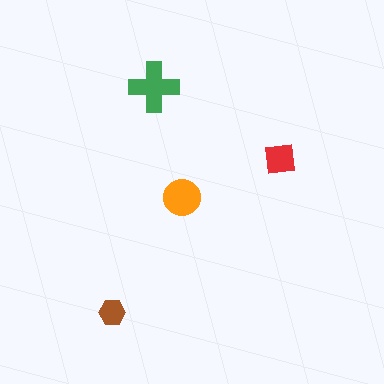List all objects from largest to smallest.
The green cross, the orange circle, the red square, the brown hexagon.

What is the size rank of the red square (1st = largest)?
3rd.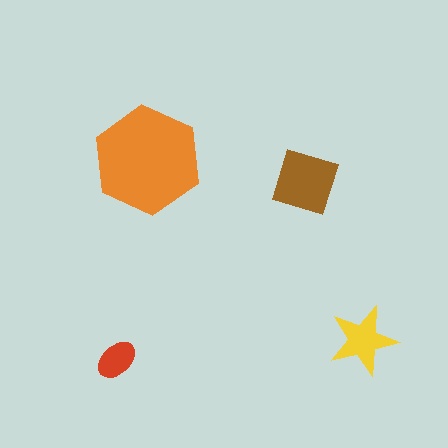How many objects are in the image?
There are 4 objects in the image.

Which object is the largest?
The orange hexagon.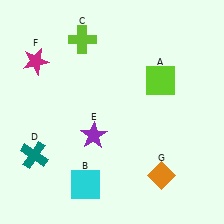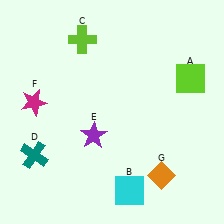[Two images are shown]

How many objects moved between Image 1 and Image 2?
3 objects moved between the two images.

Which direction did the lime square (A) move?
The lime square (A) moved right.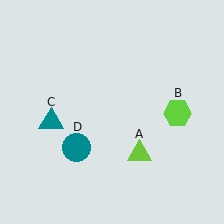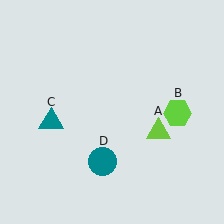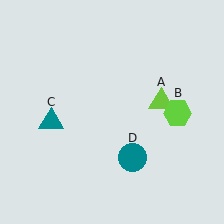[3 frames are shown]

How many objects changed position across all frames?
2 objects changed position: lime triangle (object A), teal circle (object D).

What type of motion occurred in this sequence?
The lime triangle (object A), teal circle (object D) rotated counterclockwise around the center of the scene.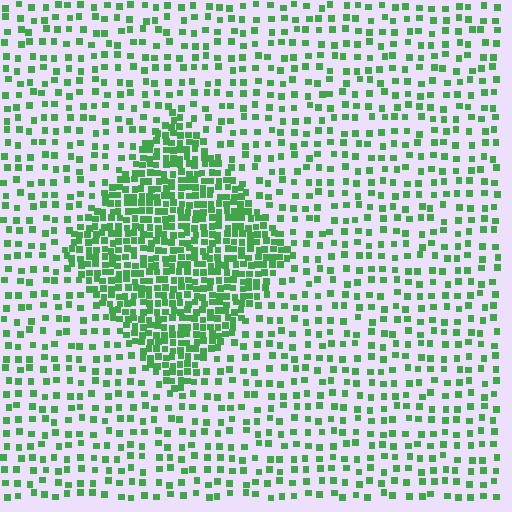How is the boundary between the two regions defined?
The boundary is defined by a change in element density (approximately 2.7x ratio). All elements are the same color, size, and shape.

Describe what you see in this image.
The image contains small green elements arranged at two different densities. A diamond-shaped region is visible where the elements are more densely packed than the surrounding area.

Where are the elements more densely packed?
The elements are more densely packed inside the diamond boundary.